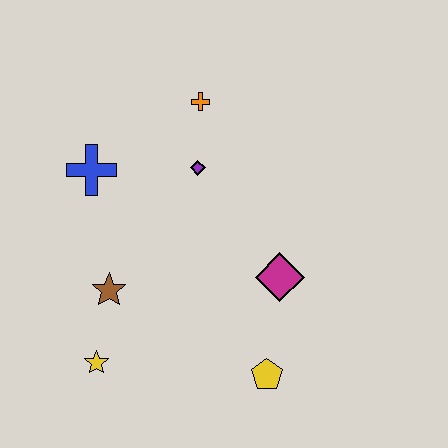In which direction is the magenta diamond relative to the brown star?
The magenta diamond is to the right of the brown star.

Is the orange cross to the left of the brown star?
No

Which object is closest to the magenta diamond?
The yellow pentagon is closest to the magenta diamond.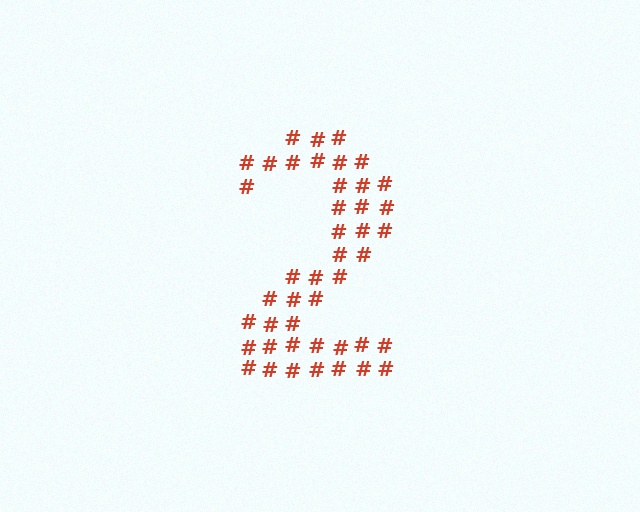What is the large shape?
The large shape is the digit 2.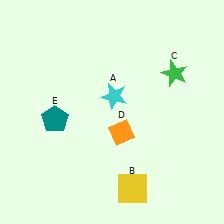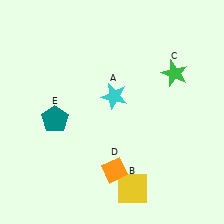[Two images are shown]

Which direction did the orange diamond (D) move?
The orange diamond (D) moved down.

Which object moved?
The orange diamond (D) moved down.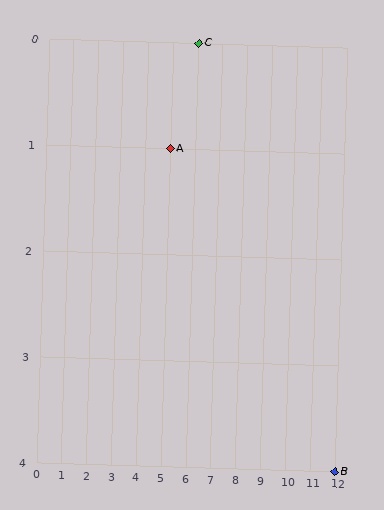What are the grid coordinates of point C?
Point C is at grid coordinates (6, 0).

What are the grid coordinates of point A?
Point A is at grid coordinates (5, 1).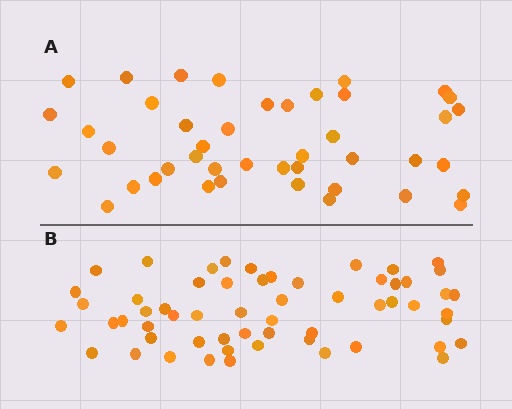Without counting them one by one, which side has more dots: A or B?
Region B (the bottom region) has more dots.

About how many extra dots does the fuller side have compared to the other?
Region B has approximately 15 more dots than region A.